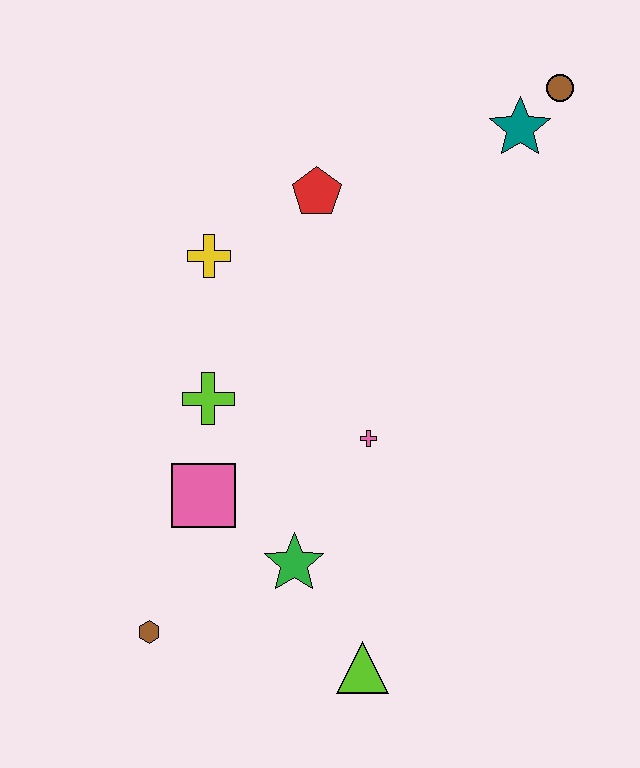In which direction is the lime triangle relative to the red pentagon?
The lime triangle is below the red pentagon.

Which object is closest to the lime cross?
The pink square is closest to the lime cross.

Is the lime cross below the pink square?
No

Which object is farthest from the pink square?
The brown circle is farthest from the pink square.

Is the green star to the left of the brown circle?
Yes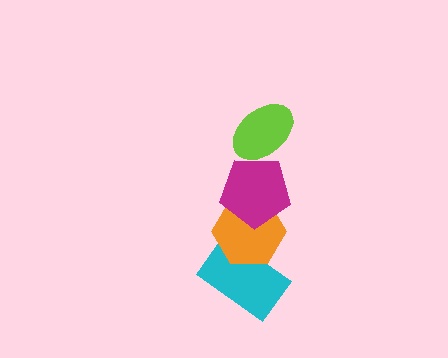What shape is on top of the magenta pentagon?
The lime ellipse is on top of the magenta pentagon.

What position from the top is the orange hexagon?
The orange hexagon is 3rd from the top.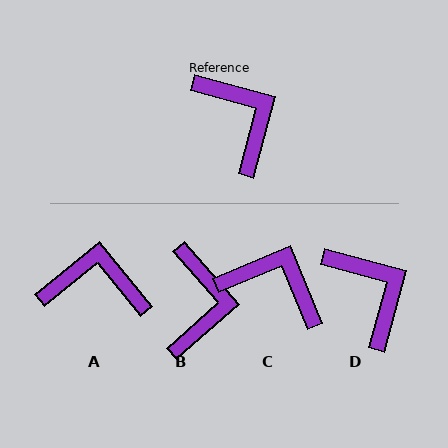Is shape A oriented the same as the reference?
No, it is off by about 54 degrees.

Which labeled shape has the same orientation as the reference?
D.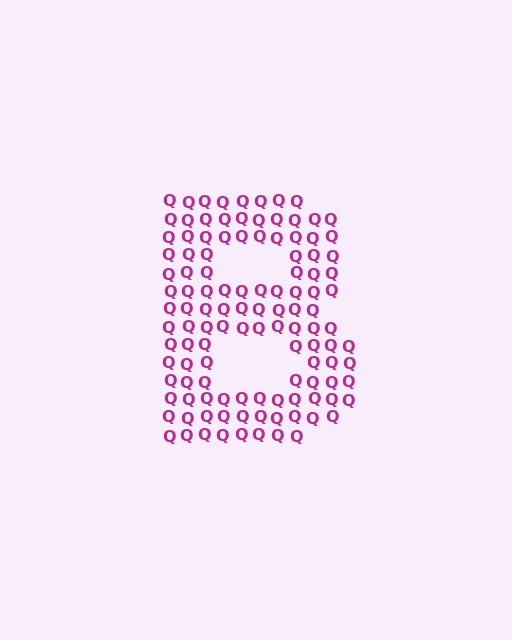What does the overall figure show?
The overall figure shows the letter B.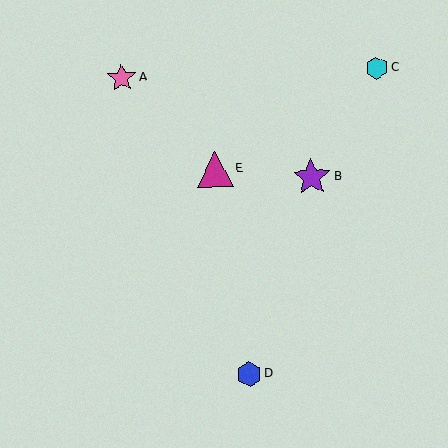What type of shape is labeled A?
Shape A is a pink star.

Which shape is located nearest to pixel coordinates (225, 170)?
The magenta triangle (labeled E) at (215, 169) is nearest to that location.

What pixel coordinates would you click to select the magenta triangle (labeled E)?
Click at (215, 169) to select the magenta triangle E.